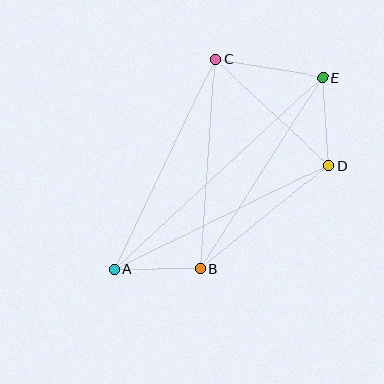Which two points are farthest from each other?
Points A and E are farthest from each other.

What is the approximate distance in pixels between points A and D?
The distance between A and D is approximately 239 pixels.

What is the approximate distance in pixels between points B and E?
The distance between B and E is approximately 227 pixels.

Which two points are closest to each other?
Points A and B are closest to each other.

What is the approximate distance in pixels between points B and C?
The distance between B and C is approximately 210 pixels.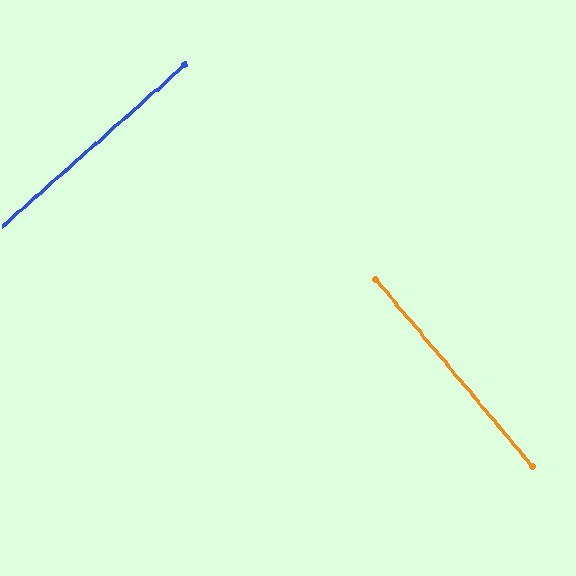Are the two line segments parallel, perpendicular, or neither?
Perpendicular — they meet at approximately 89°.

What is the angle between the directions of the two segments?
Approximately 89 degrees.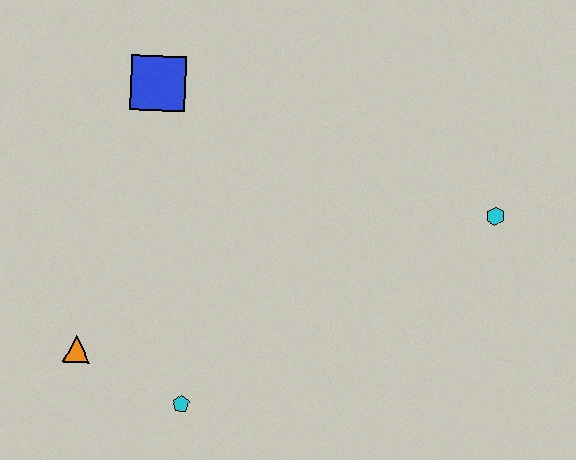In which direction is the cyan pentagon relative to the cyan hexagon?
The cyan pentagon is to the left of the cyan hexagon.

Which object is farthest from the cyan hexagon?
The orange triangle is farthest from the cyan hexagon.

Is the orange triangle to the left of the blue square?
Yes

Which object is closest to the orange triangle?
The cyan pentagon is closest to the orange triangle.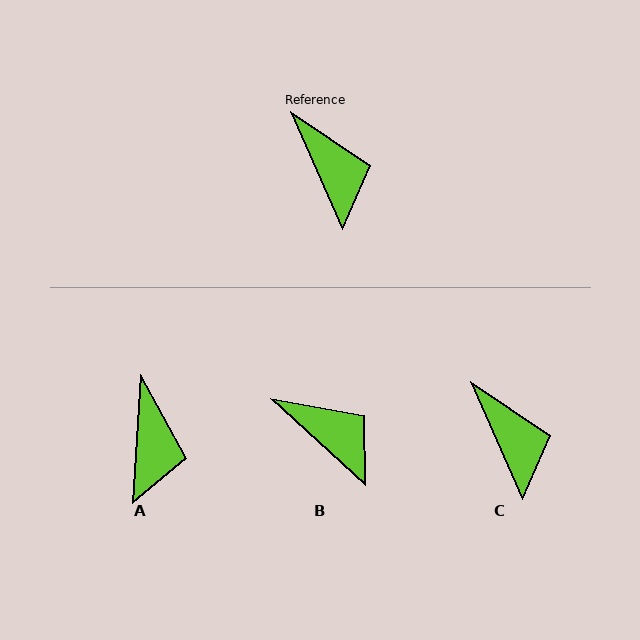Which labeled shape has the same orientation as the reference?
C.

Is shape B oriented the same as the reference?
No, it is off by about 23 degrees.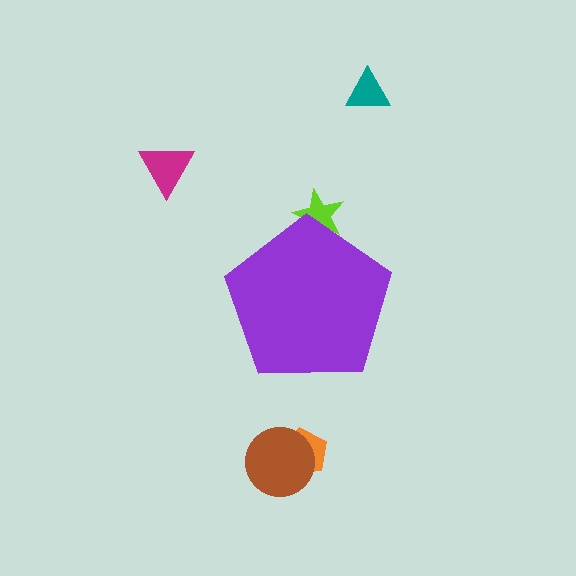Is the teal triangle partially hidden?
No, the teal triangle is fully visible.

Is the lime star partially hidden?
Yes, the lime star is partially hidden behind the purple pentagon.